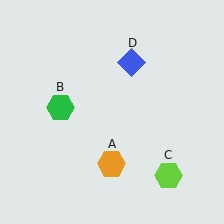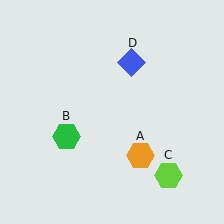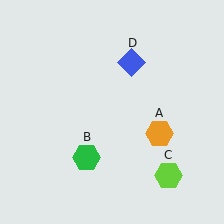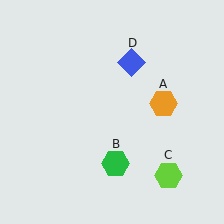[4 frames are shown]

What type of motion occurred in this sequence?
The orange hexagon (object A), green hexagon (object B) rotated counterclockwise around the center of the scene.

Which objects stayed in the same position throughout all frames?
Lime hexagon (object C) and blue diamond (object D) remained stationary.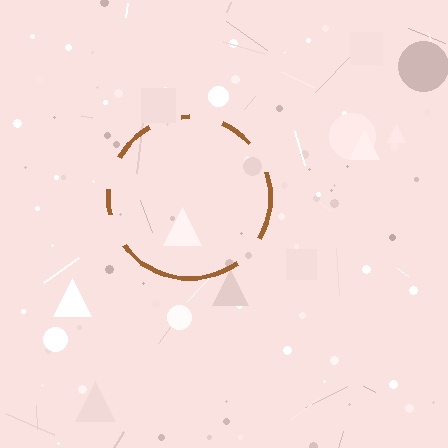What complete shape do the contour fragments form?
The contour fragments form a circle.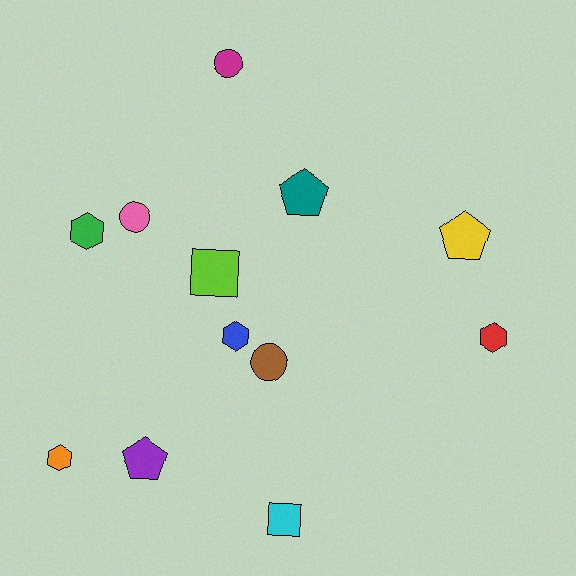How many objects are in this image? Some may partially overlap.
There are 12 objects.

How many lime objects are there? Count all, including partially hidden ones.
There is 1 lime object.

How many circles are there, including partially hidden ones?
There are 3 circles.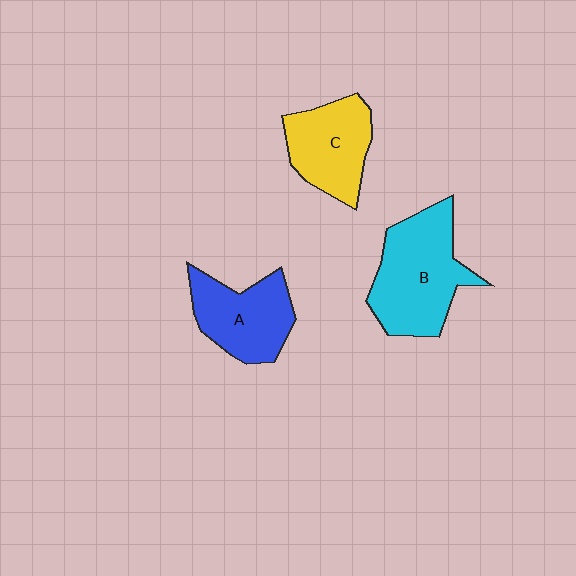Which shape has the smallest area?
Shape C (yellow).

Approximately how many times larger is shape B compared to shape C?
Approximately 1.4 times.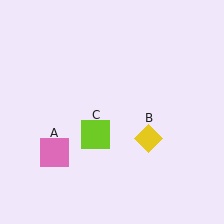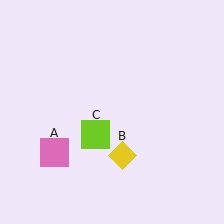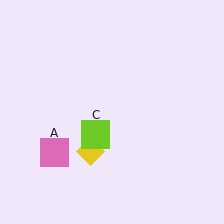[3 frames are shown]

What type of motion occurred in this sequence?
The yellow diamond (object B) rotated clockwise around the center of the scene.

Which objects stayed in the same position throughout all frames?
Pink square (object A) and lime square (object C) remained stationary.